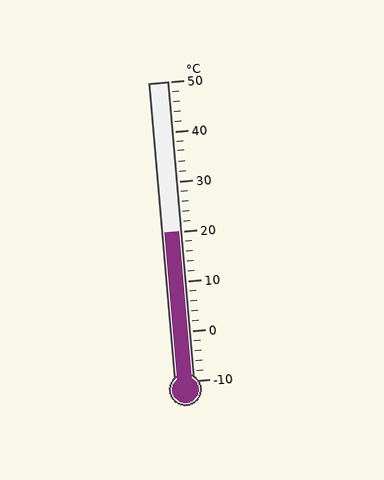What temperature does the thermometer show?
The thermometer shows approximately 20°C.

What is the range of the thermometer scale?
The thermometer scale ranges from -10°C to 50°C.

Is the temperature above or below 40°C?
The temperature is below 40°C.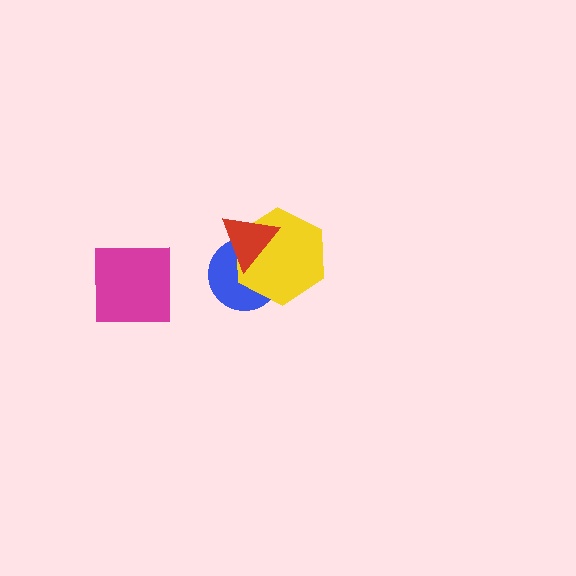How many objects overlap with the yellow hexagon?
2 objects overlap with the yellow hexagon.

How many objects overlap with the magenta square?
0 objects overlap with the magenta square.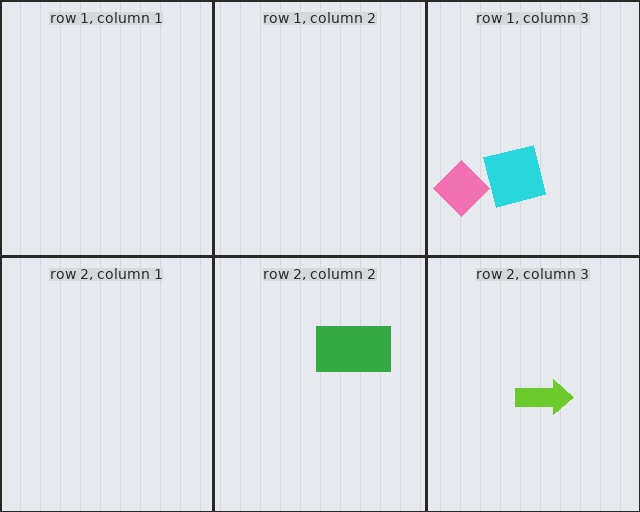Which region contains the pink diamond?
The row 1, column 3 region.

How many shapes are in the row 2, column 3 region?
1.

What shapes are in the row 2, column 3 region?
The lime arrow.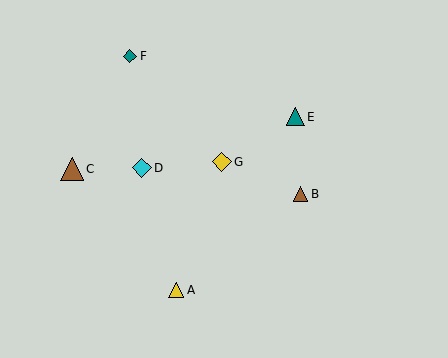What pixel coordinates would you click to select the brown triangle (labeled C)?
Click at (72, 169) to select the brown triangle C.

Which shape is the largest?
The brown triangle (labeled C) is the largest.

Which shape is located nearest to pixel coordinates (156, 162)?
The cyan diamond (labeled D) at (142, 168) is nearest to that location.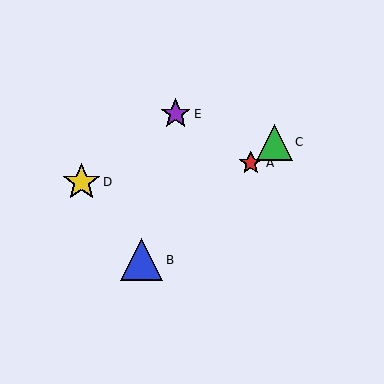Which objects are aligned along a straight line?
Objects A, B, C are aligned along a straight line.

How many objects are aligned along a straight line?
3 objects (A, B, C) are aligned along a straight line.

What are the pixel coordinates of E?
Object E is at (176, 114).